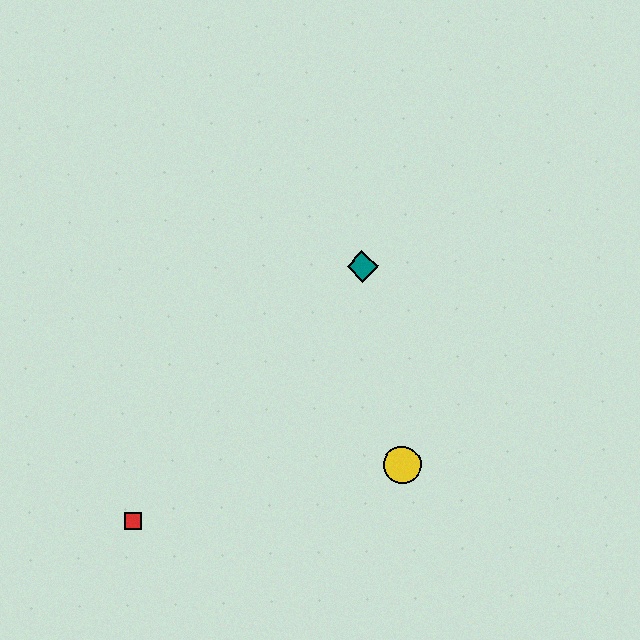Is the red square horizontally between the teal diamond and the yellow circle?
No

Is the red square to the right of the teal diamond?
No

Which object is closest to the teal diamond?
The yellow circle is closest to the teal diamond.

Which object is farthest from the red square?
The teal diamond is farthest from the red square.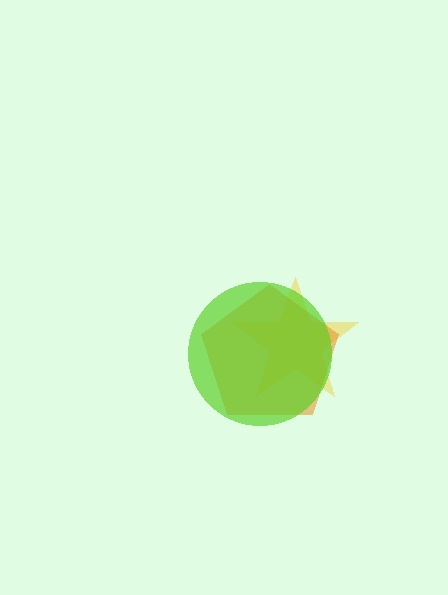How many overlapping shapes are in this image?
There are 3 overlapping shapes in the image.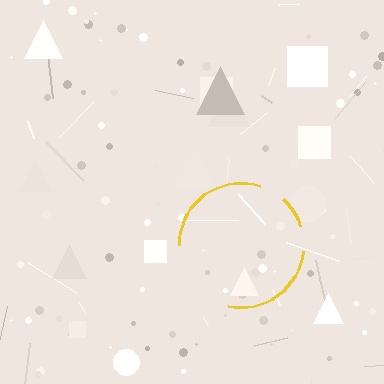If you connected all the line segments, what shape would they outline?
They would outline a circle.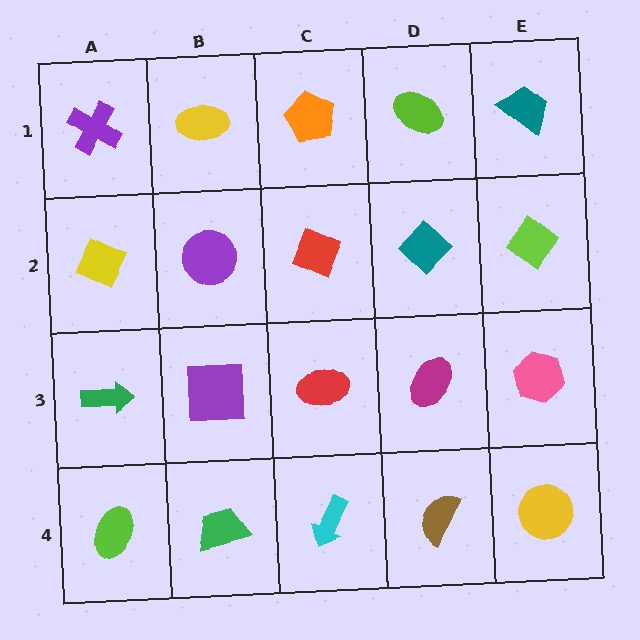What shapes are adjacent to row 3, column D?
A teal diamond (row 2, column D), a brown semicircle (row 4, column D), a red ellipse (row 3, column C), a pink hexagon (row 3, column E).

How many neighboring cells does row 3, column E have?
3.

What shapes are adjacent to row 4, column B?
A purple square (row 3, column B), a lime ellipse (row 4, column A), a cyan arrow (row 4, column C).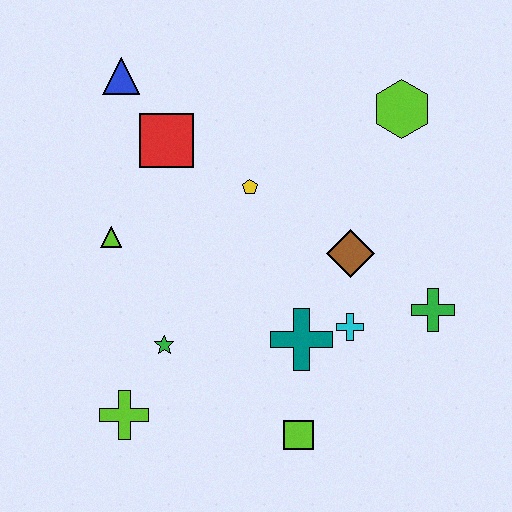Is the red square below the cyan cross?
No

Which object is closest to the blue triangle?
The red square is closest to the blue triangle.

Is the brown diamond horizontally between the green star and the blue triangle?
No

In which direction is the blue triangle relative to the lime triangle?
The blue triangle is above the lime triangle.